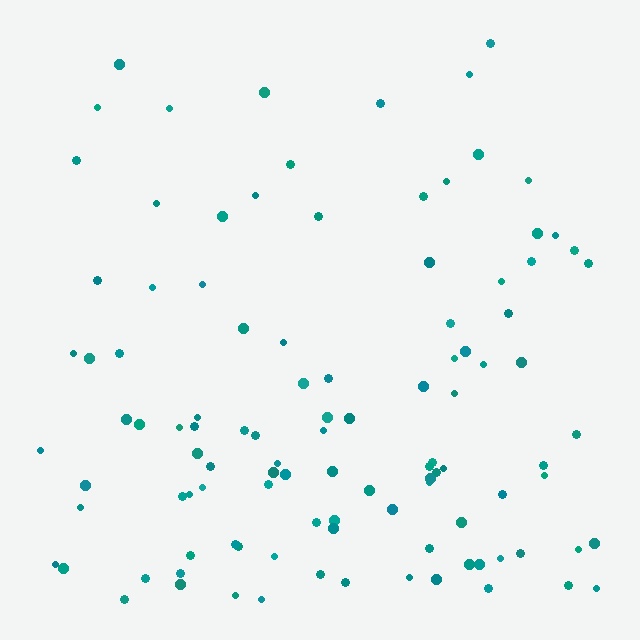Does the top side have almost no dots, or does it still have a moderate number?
Still a moderate number, just noticeably fewer than the bottom.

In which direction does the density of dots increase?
From top to bottom, with the bottom side densest.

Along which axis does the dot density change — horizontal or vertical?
Vertical.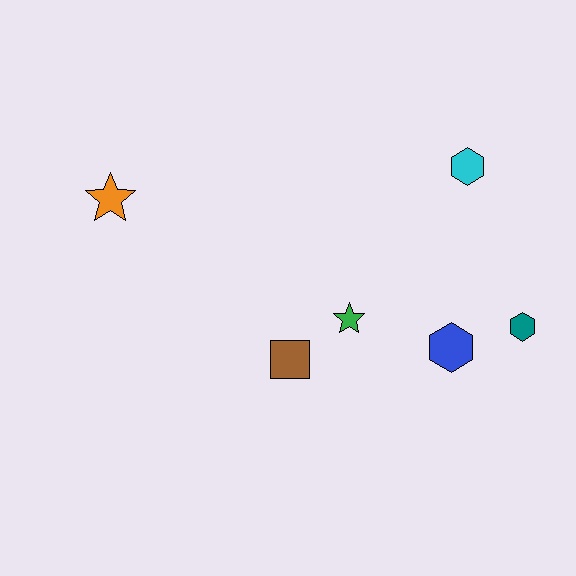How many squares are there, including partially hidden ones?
There is 1 square.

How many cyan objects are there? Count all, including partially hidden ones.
There is 1 cyan object.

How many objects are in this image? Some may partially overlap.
There are 6 objects.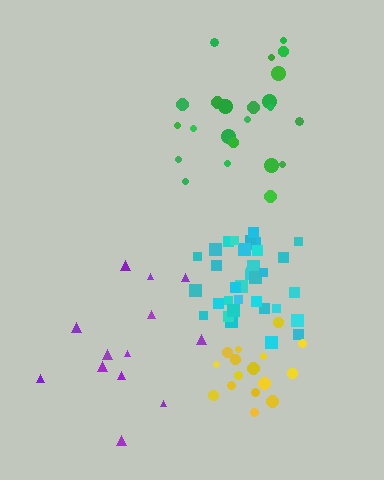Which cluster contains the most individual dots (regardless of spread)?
Cyan (34).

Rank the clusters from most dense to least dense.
cyan, yellow, green, purple.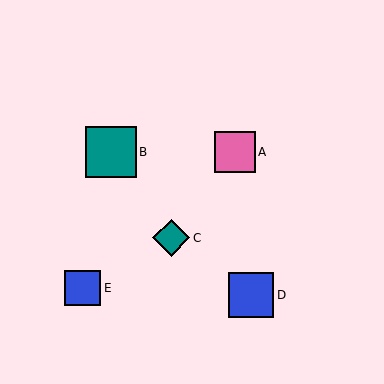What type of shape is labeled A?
Shape A is a pink square.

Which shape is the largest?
The teal square (labeled B) is the largest.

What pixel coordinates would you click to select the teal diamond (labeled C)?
Click at (171, 238) to select the teal diamond C.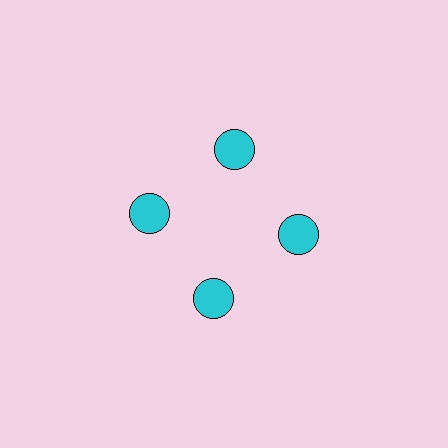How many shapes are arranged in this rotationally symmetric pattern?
There are 4 shapes, arranged in 4 groups of 1.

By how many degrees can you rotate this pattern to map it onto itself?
The pattern maps onto itself every 90 degrees of rotation.